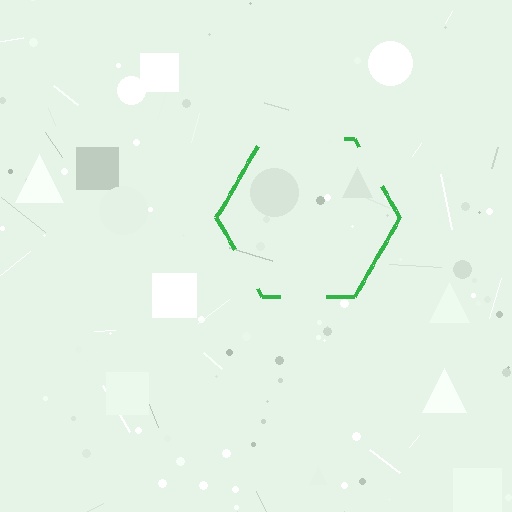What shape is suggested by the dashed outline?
The dashed outline suggests a hexagon.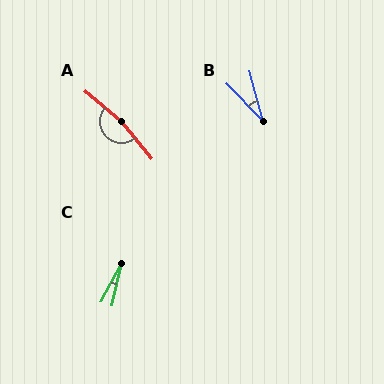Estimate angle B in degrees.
Approximately 30 degrees.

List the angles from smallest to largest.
C (16°), B (30°), A (169°).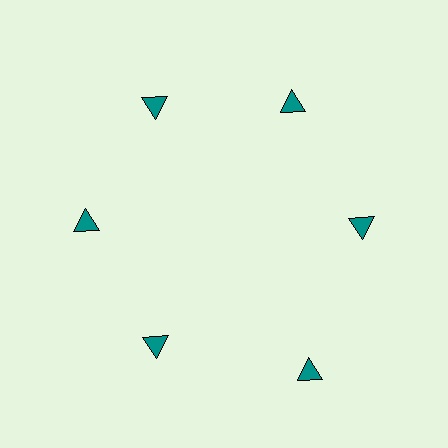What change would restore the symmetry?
The symmetry would be restored by moving it inward, back onto the ring so that all 6 triangles sit at equal angles and equal distance from the center.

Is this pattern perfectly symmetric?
No. The 6 teal triangles are arranged in a ring, but one element near the 5 o'clock position is pushed outward from the center, breaking the 6-fold rotational symmetry.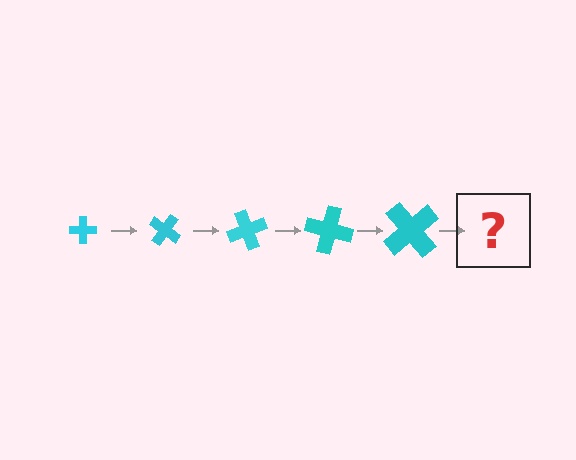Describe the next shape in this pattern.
It should be a cross, larger than the previous one and rotated 175 degrees from the start.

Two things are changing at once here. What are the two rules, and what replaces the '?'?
The two rules are that the cross grows larger each step and it rotates 35 degrees each step. The '?' should be a cross, larger than the previous one and rotated 175 degrees from the start.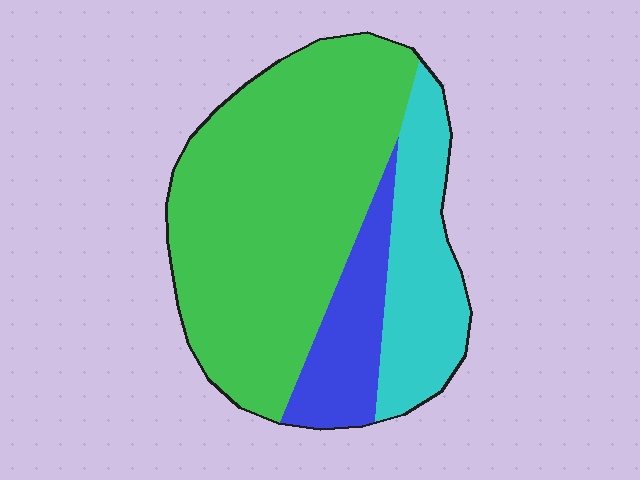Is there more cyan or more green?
Green.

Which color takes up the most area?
Green, at roughly 65%.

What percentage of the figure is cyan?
Cyan takes up less than a quarter of the figure.